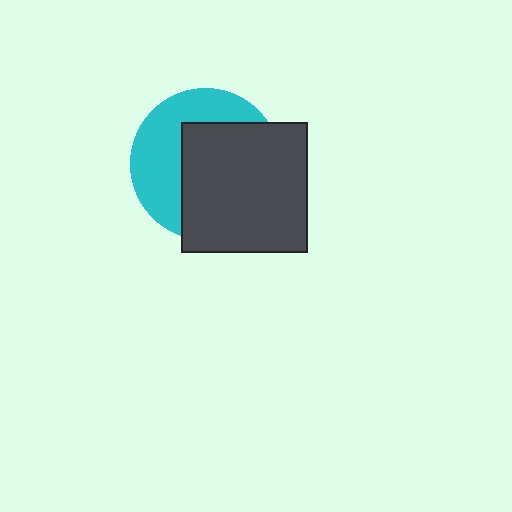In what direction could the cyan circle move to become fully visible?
The cyan circle could move left. That would shift it out from behind the dark gray rectangle entirely.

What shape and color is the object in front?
The object in front is a dark gray rectangle.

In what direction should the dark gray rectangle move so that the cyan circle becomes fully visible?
The dark gray rectangle should move right. That is the shortest direction to clear the overlap and leave the cyan circle fully visible.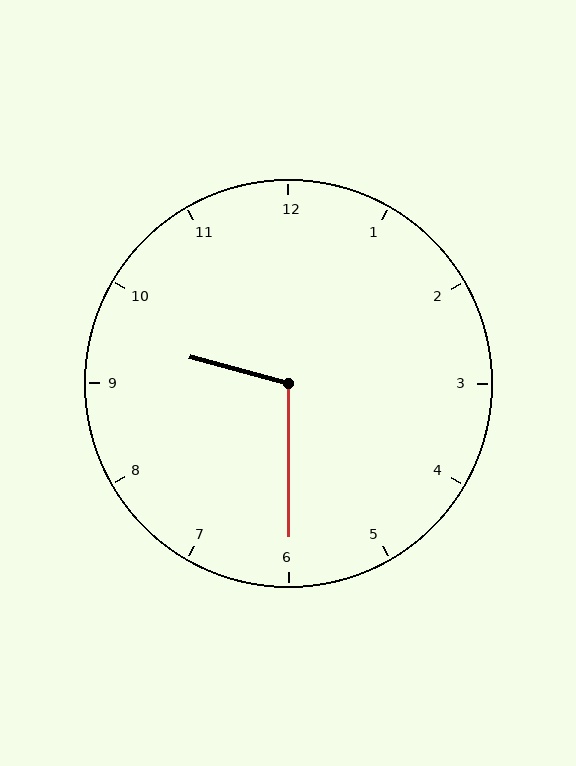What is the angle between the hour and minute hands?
Approximately 105 degrees.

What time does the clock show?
9:30.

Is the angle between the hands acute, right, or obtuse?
It is obtuse.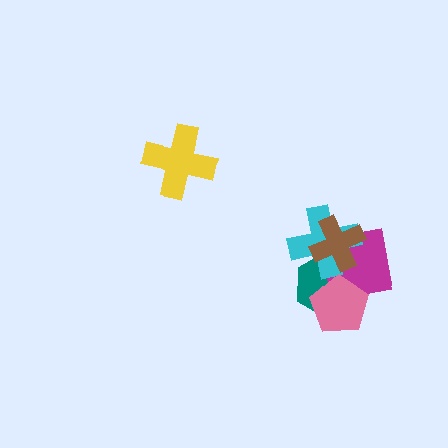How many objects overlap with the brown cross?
3 objects overlap with the brown cross.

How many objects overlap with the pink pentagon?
2 objects overlap with the pink pentagon.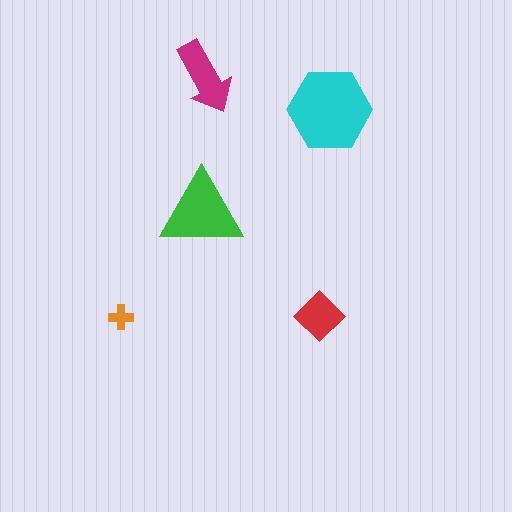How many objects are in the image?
There are 5 objects in the image.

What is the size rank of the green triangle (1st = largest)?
2nd.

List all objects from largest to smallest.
The cyan hexagon, the green triangle, the magenta arrow, the red diamond, the orange cross.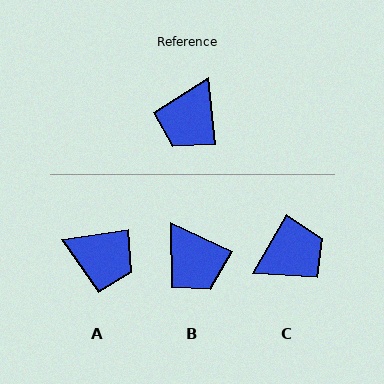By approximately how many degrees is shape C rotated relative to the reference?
Approximately 144 degrees counter-clockwise.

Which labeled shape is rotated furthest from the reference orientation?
C, about 144 degrees away.